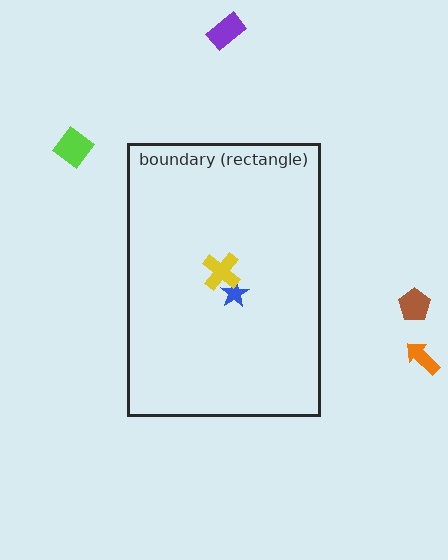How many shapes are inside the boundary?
2 inside, 4 outside.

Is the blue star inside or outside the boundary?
Inside.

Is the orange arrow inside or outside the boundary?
Outside.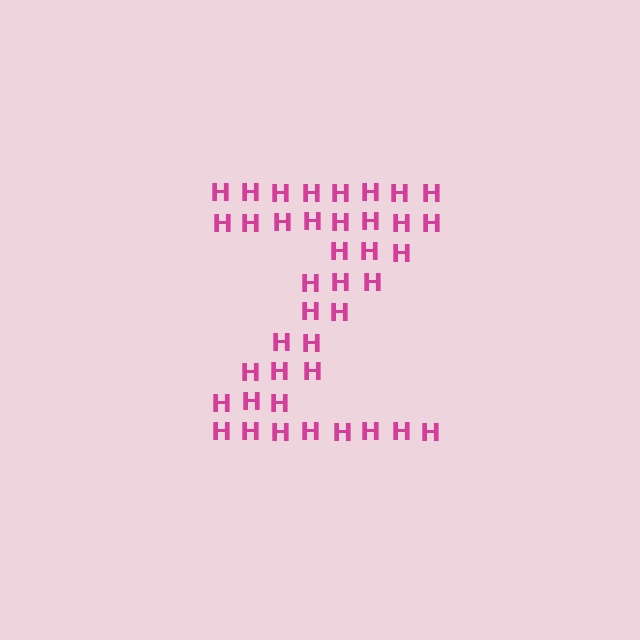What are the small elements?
The small elements are letter H's.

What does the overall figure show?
The overall figure shows the letter Z.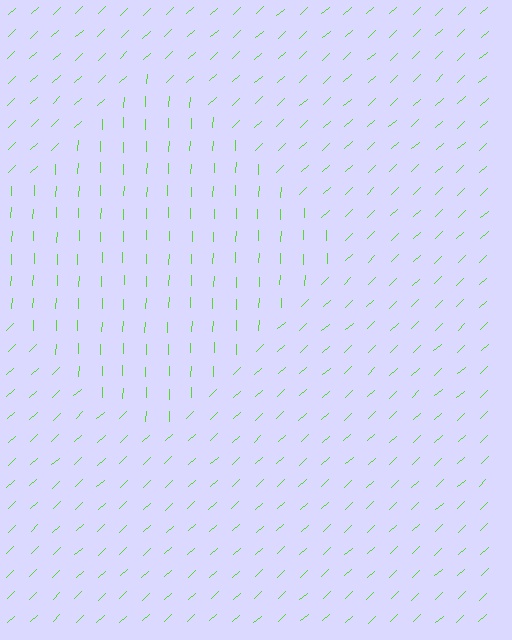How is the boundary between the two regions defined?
The boundary is defined purely by a change in line orientation (approximately 45 degrees difference). All lines are the same color and thickness.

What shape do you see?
I see a diamond.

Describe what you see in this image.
The image is filled with small lime line segments. A diamond region in the image has lines oriented differently from the surrounding lines, creating a visible texture boundary.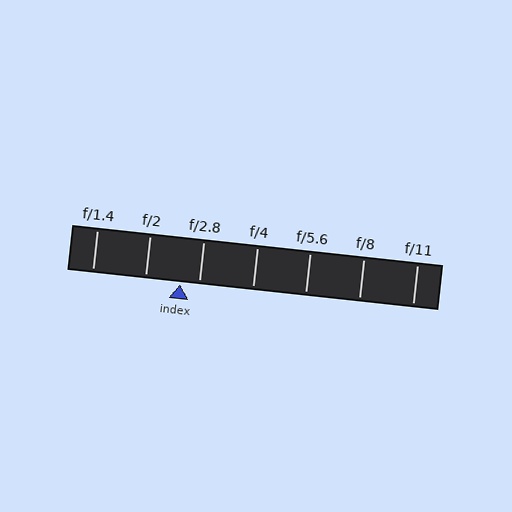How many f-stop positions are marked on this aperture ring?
There are 7 f-stop positions marked.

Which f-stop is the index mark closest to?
The index mark is closest to f/2.8.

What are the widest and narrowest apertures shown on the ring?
The widest aperture shown is f/1.4 and the narrowest is f/11.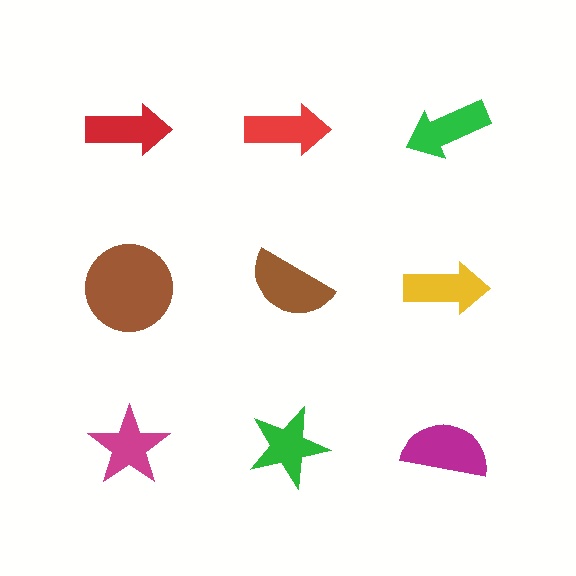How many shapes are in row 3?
3 shapes.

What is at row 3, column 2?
A green star.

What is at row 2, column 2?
A brown semicircle.